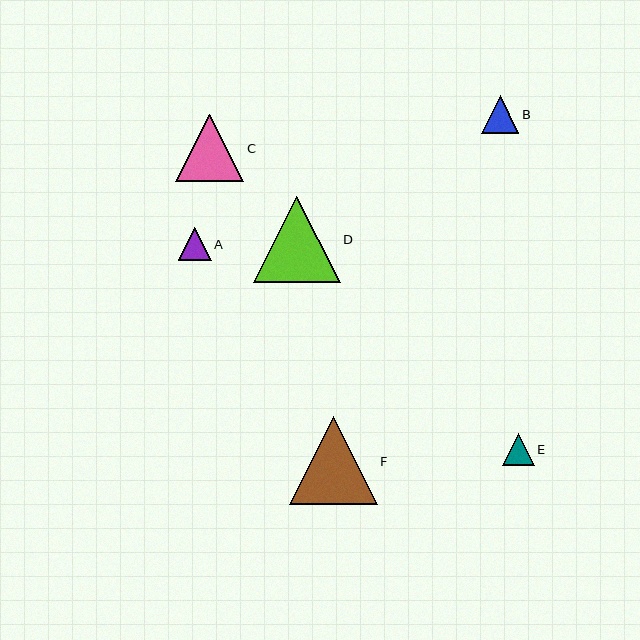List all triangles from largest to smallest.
From largest to smallest: F, D, C, B, A, E.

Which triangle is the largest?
Triangle F is the largest with a size of approximately 88 pixels.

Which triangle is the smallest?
Triangle E is the smallest with a size of approximately 32 pixels.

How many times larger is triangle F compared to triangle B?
Triangle F is approximately 2.3 times the size of triangle B.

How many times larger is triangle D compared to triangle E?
Triangle D is approximately 2.7 times the size of triangle E.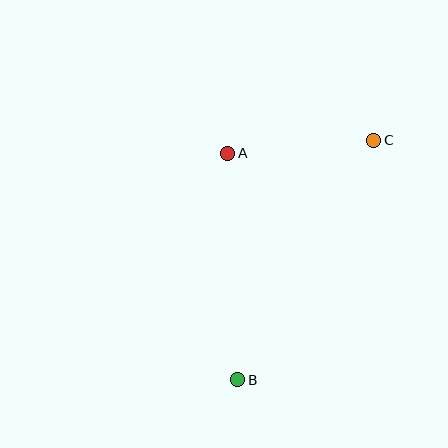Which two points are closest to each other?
Points A and C are closest to each other.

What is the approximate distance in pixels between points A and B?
The distance between A and B is approximately 226 pixels.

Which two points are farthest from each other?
Points B and C are farthest from each other.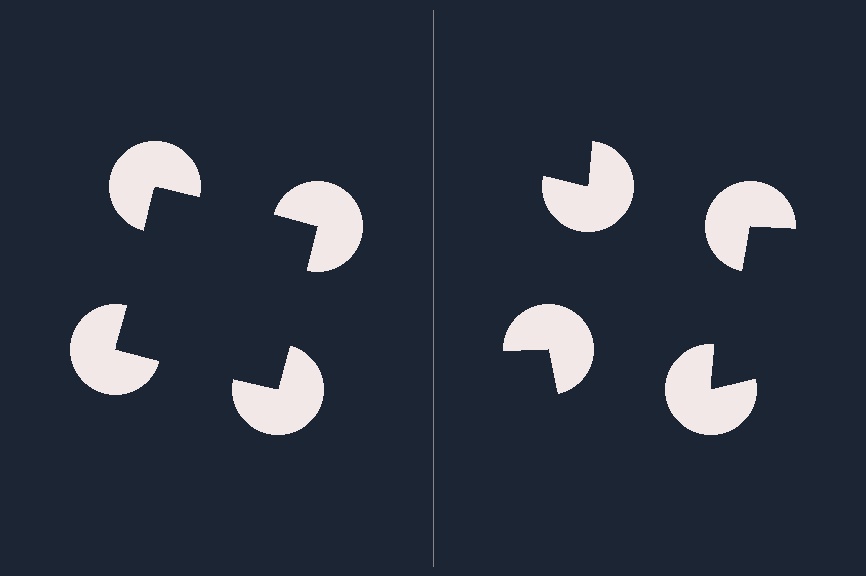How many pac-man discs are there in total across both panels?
8 — 4 on each side.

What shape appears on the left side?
An illusory square.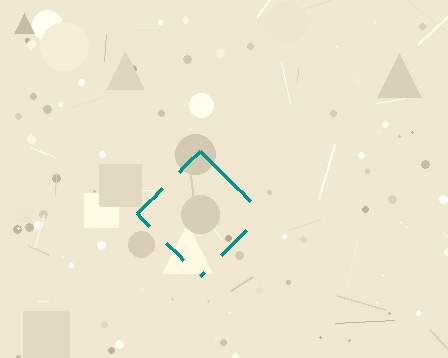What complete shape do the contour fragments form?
The contour fragments form a diamond.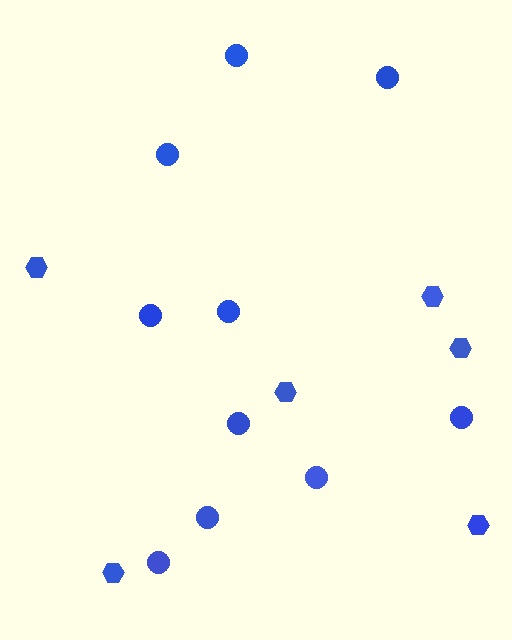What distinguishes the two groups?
There are 2 groups: one group of hexagons (6) and one group of circles (10).